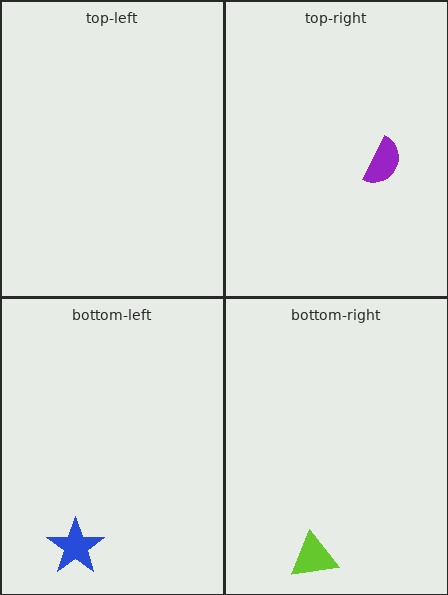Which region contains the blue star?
The bottom-left region.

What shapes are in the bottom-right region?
The lime triangle.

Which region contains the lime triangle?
The bottom-right region.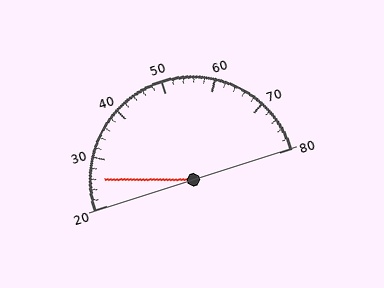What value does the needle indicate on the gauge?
The needle indicates approximately 26.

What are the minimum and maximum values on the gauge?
The gauge ranges from 20 to 80.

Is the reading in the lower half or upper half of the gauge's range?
The reading is in the lower half of the range (20 to 80).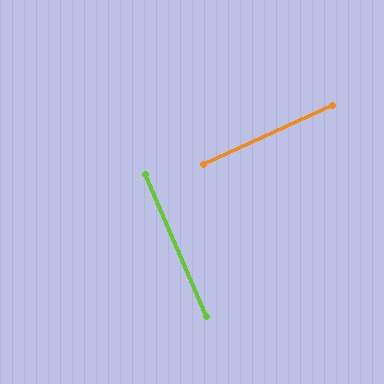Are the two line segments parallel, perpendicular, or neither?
Perpendicular — they meet at approximately 88°.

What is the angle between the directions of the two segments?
Approximately 88 degrees.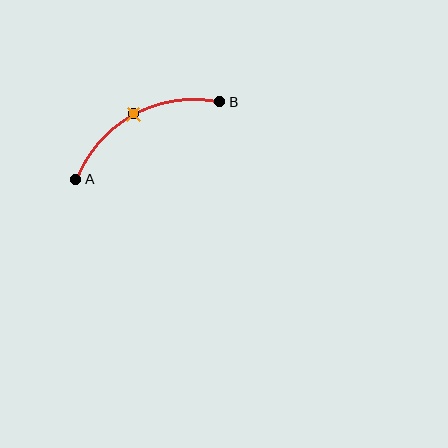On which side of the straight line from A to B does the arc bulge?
The arc bulges above the straight line connecting A and B.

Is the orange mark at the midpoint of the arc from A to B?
Yes. The orange mark lies on the arc at equal arc-length from both A and B — it is the arc midpoint.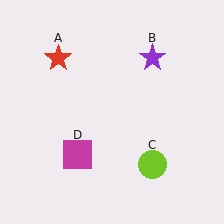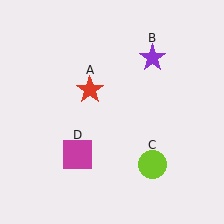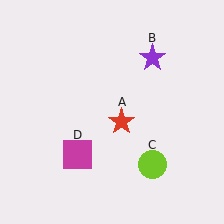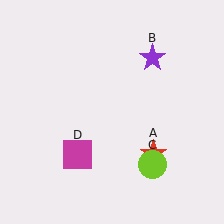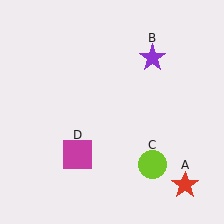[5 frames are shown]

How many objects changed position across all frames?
1 object changed position: red star (object A).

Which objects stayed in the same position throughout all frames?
Purple star (object B) and lime circle (object C) and magenta square (object D) remained stationary.